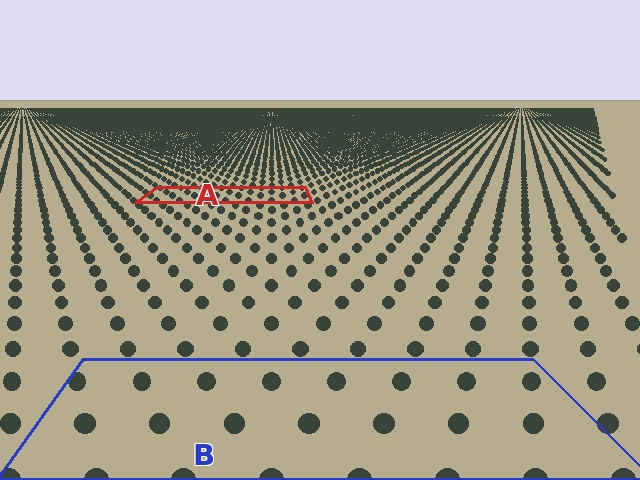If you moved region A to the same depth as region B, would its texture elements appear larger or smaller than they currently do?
They would appear larger. At a closer depth, the same texture elements are projected at a bigger on-screen size.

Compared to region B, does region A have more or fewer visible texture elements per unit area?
Region A has more texture elements per unit area — they are packed more densely because it is farther away.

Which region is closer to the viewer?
Region B is closer. The texture elements there are larger and more spread out.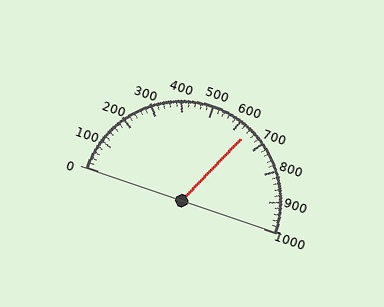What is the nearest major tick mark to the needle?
The nearest major tick mark is 600.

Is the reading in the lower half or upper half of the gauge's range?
The reading is in the upper half of the range (0 to 1000).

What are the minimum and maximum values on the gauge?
The gauge ranges from 0 to 1000.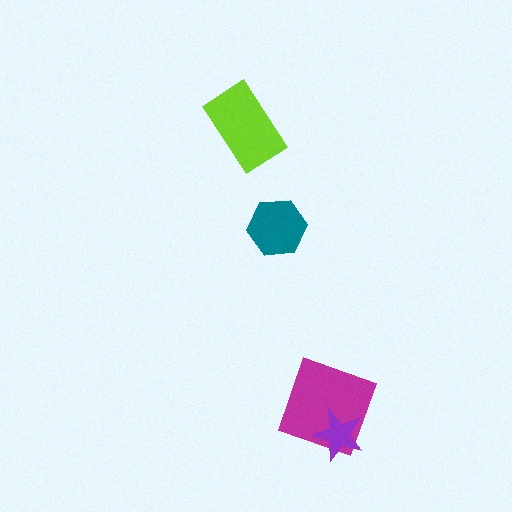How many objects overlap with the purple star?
1 object overlaps with the purple star.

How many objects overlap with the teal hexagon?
0 objects overlap with the teal hexagon.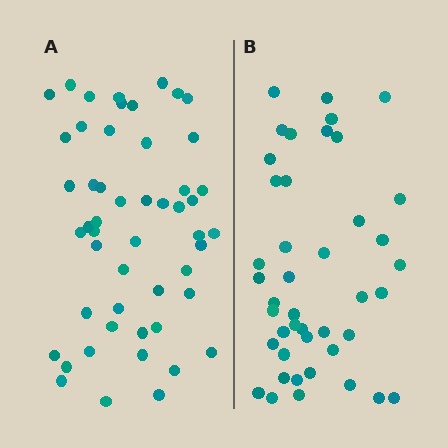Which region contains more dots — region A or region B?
Region A (the left region) has more dots.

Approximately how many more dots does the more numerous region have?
Region A has roughly 8 or so more dots than region B.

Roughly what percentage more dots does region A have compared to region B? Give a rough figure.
About 20% more.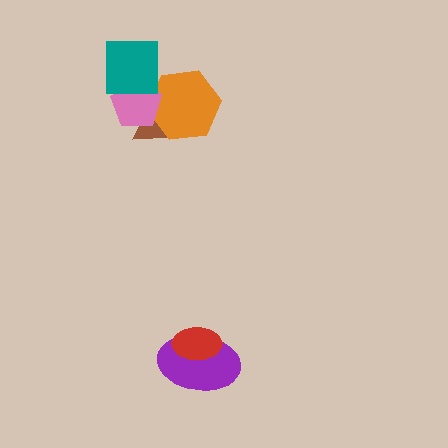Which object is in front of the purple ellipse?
The red ellipse is in front of the purple ellipse.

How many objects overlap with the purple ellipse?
1 object overlaps with the purple ellipse.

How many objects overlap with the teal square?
1 object overlaps with the teal square.